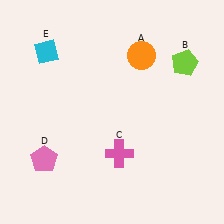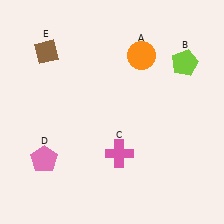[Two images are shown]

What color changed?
The diamond (E) changed from cyan in Image 1 to brown in Image 2.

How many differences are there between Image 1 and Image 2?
There is 1 difference between the two images.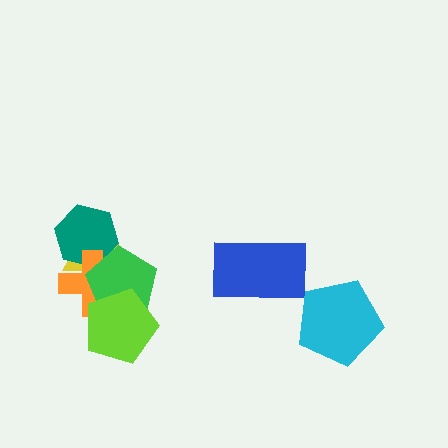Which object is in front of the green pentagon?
The lime pentagon is in front of the green pentagon.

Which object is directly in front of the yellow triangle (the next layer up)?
The teal hexagon is directly in front of the yellow triangle.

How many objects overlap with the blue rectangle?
0 objects overlap with the blue rectangle.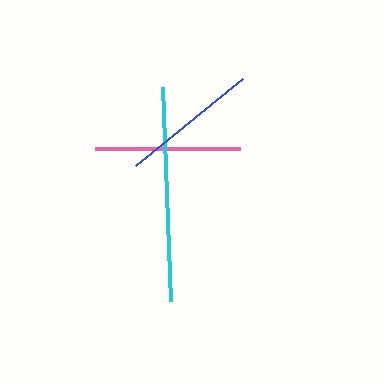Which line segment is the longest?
The cyan line is the longest at approximately 215 pixels.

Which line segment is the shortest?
The blue line is the shortest at approximately 138 pixels.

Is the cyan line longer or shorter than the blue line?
The cyan line is longer than the blue line.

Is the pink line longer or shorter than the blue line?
The pink line is longer than the blue line.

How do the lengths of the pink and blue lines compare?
The pink and blue lines are approximately the same length.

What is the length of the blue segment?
The blue segment is approximately 138 pixels long.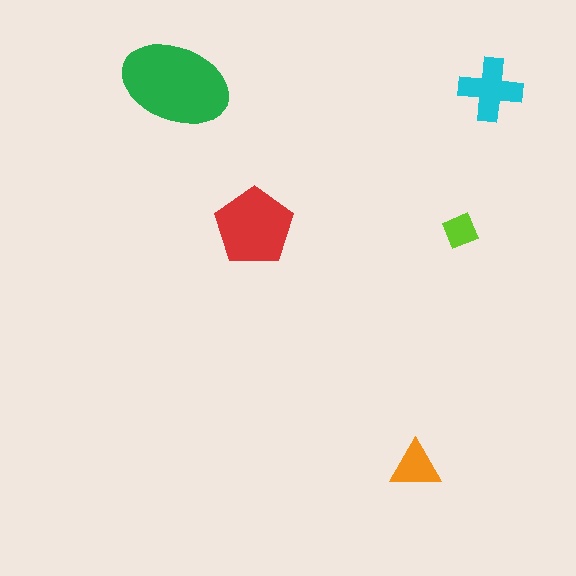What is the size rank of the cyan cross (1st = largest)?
3rd.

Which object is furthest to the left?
The green ellipse is leftmost.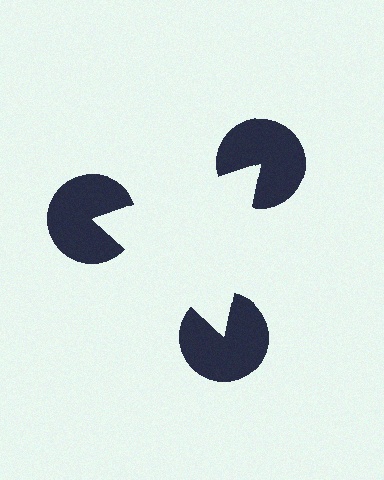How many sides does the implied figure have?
3 sides.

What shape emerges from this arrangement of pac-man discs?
An illusory triangle — its edges are inferred from the aligned wedge cuts in the pac-man discs, not physically drawn.